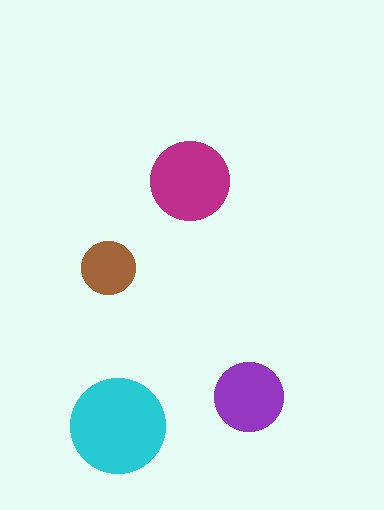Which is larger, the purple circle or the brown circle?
The purple one.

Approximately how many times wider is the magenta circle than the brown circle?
About 1.5 times wider.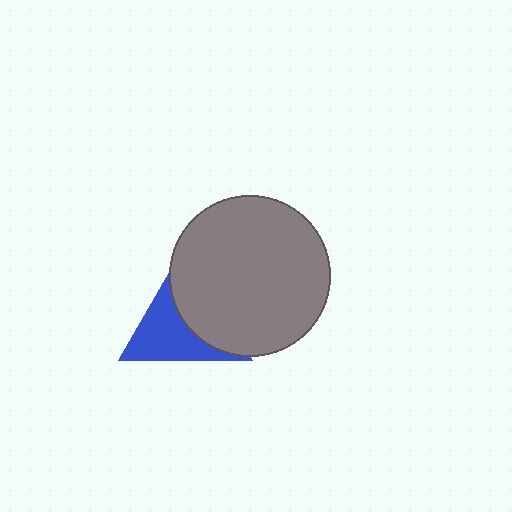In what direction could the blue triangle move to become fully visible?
The blue triangle could move left. That would shift it out from behind the gray circle entirely.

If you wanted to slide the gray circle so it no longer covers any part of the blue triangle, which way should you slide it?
Slide it right — that is the most direct way to separate the two shapes.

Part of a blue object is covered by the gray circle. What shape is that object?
It is a triangle.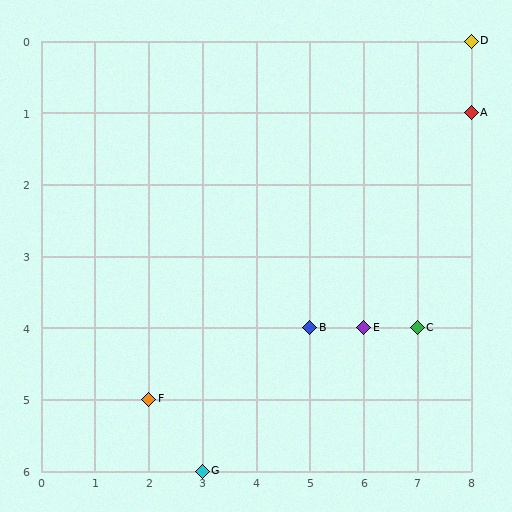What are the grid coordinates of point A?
Point A is at grid coordinates (8, 1).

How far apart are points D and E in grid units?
Points D and E are 2 columns and 4 rows apart (about 4.5 grid units diagonally).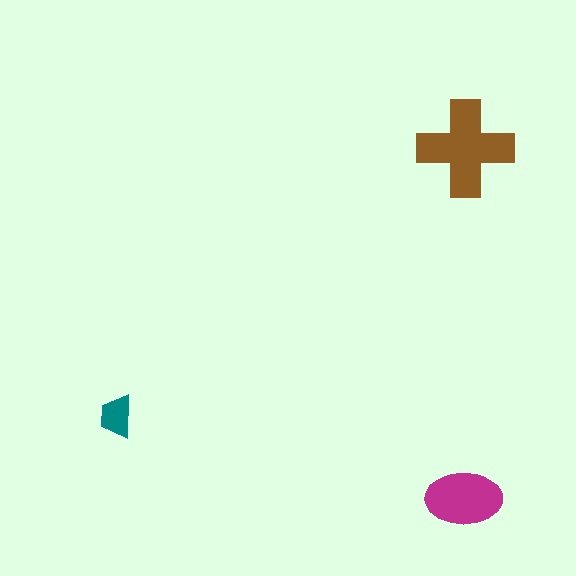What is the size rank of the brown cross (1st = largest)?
1st.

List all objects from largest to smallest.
The brown cross, the magenta ellipse, the teal trapezoid.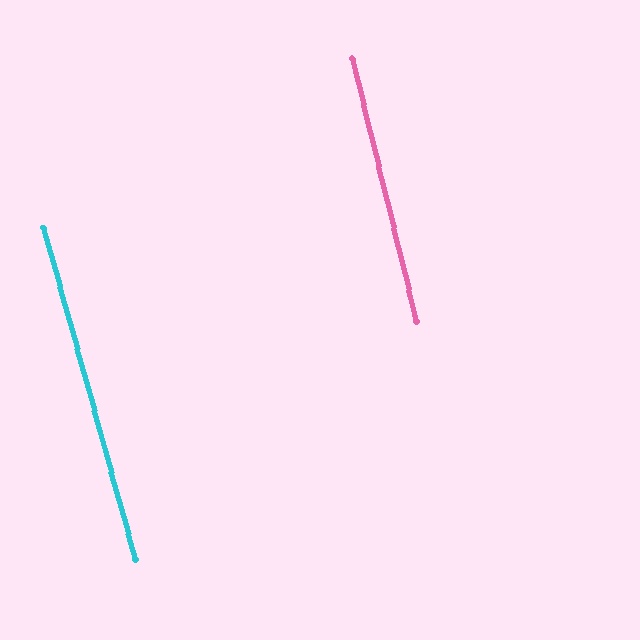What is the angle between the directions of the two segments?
Approximately 2 degrees.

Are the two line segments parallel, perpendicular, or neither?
Parallel — their directions differ by only 1.8°.